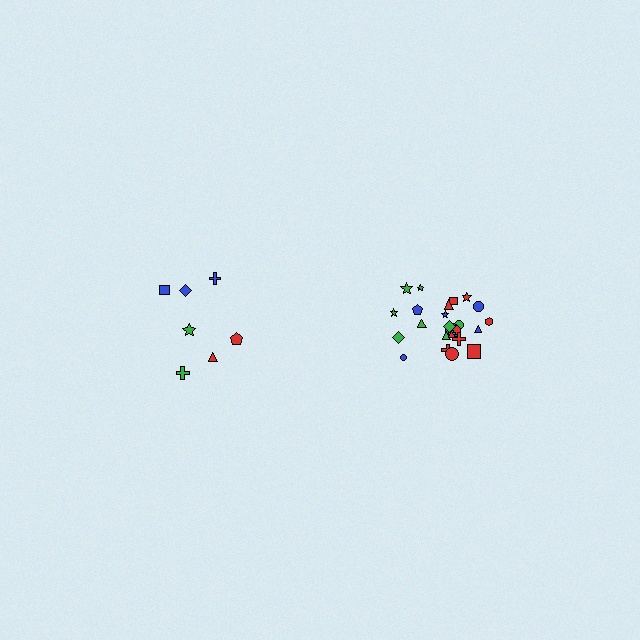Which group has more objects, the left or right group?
The right group.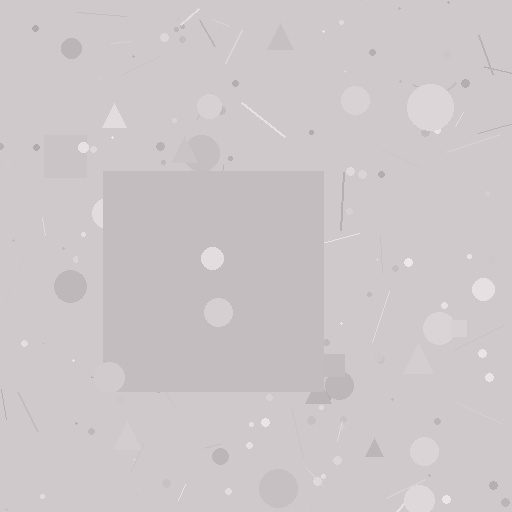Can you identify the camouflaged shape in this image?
The camouflaged shape is a square.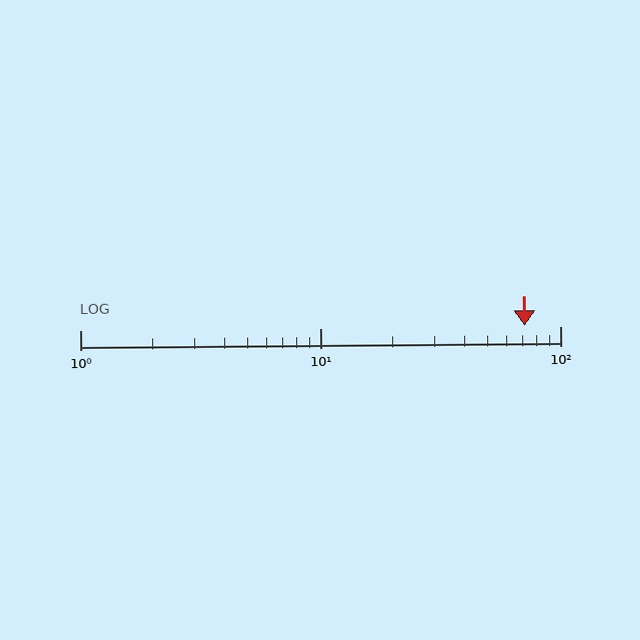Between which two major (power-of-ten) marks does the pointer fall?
The pointer is between 10 and 100.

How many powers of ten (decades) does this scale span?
The scale spans 2 decades, from 1 to 100.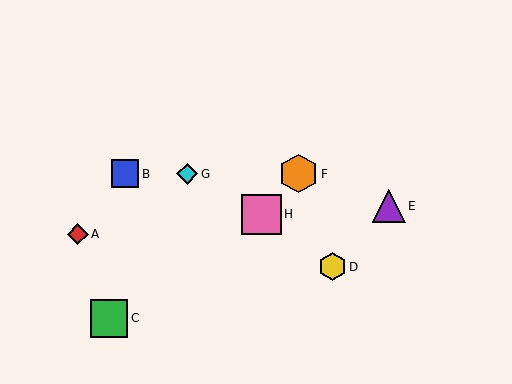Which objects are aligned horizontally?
Objects B, F, G are aligned horizontally.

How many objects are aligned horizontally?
3 objects (B, F, G) are aligned horizontally.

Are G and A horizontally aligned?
No, G is at y≈174 and A is at y≈234.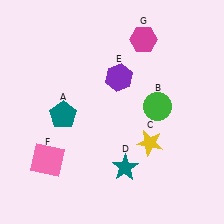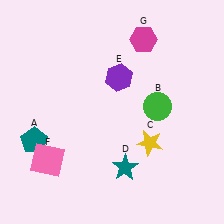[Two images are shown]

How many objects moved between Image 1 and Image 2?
1 object moved between the two images.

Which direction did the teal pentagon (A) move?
The teal pentagon (A) moved left.